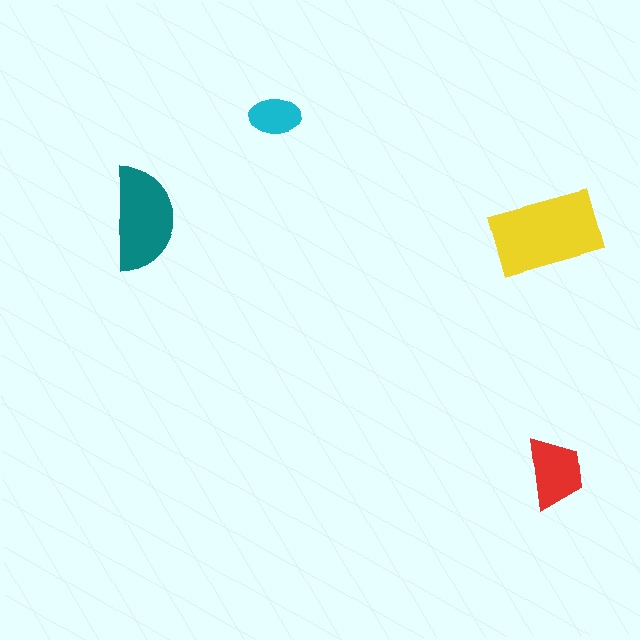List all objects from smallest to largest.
The cyan ellipse, the red trapezoid, the teal semicircle, the yellow rectangle.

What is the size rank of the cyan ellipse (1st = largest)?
4th.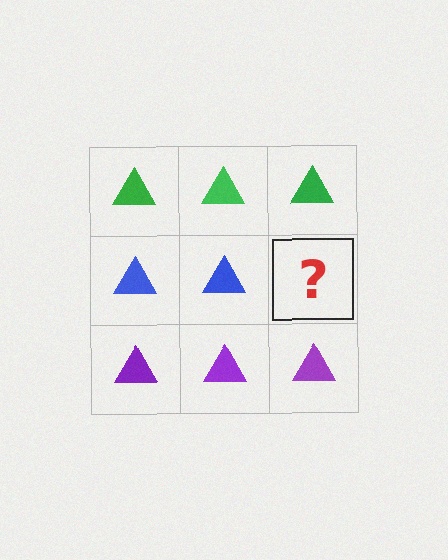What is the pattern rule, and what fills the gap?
The rule is that each row has a consistent color. The gap should be filled with a blue triangle.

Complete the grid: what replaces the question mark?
The question mark should be replaced with a blue triangle.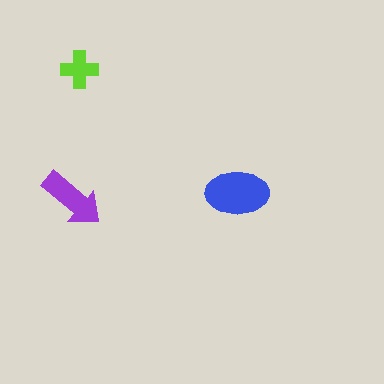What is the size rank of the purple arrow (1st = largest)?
2nd.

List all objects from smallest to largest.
The lime cross, the purple arrow, the blue ellipse.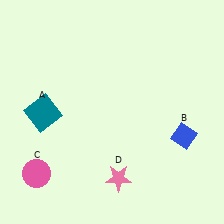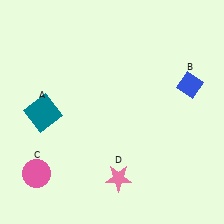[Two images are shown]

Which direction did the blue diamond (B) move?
The blue diamond (B) moved up.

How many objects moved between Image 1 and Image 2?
1 object moved between the two images.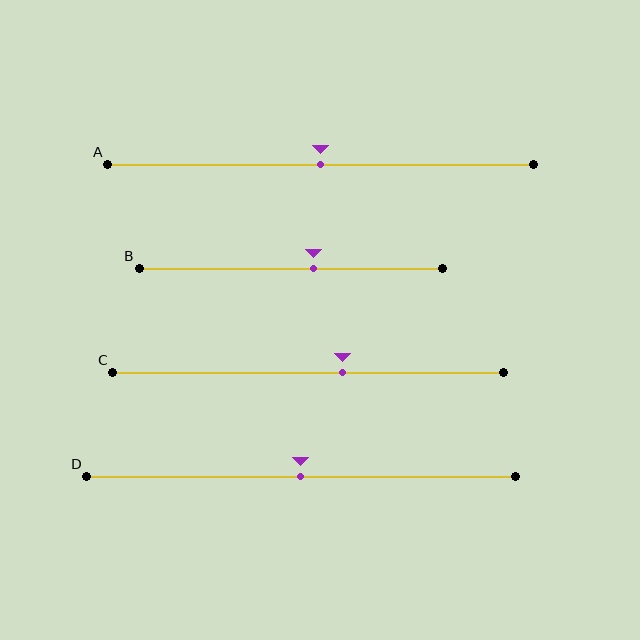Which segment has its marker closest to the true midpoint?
Segment A has its marker closest to the true midpoint.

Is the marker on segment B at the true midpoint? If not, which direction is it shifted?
No, the marker on segment B is shifted to the right by about 7% of the segment length.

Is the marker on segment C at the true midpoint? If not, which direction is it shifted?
No, the marker on segment C is shifted to the right by about 9% of the segment length.